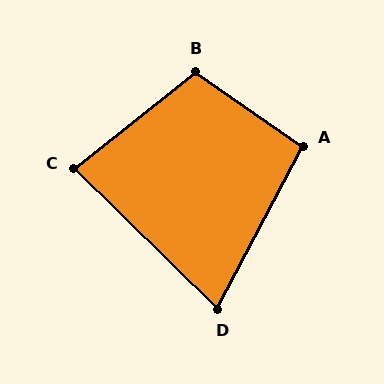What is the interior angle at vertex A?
Approximately 97 degrees (obtuse).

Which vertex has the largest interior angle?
B, at approximately 107 degrees.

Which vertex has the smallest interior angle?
D, at approximately 73 degrees.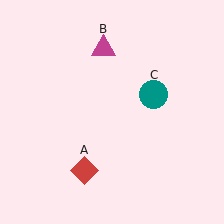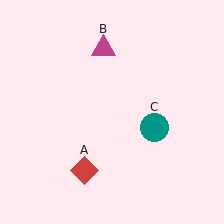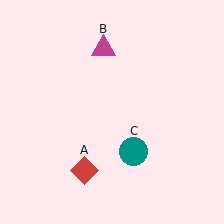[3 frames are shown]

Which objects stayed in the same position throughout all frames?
Red diamond (object A) and magenta triangle (object B) remained stationary.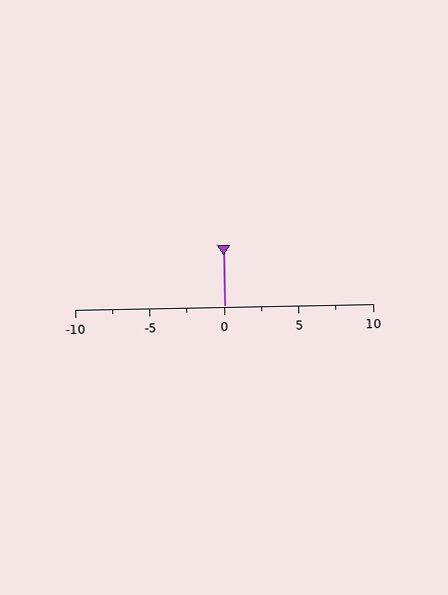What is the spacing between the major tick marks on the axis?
The major ticks are spaced 5 apart.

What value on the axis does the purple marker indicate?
The marker indicates approximately 0.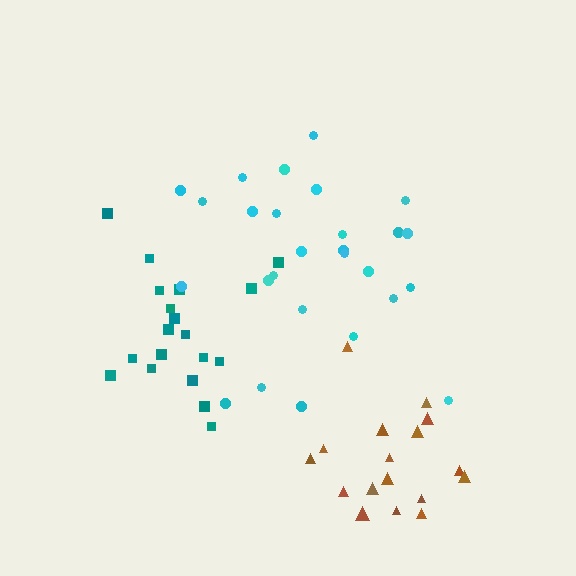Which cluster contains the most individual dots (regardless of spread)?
Cyan (27).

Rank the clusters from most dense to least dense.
brown, cyan, teal.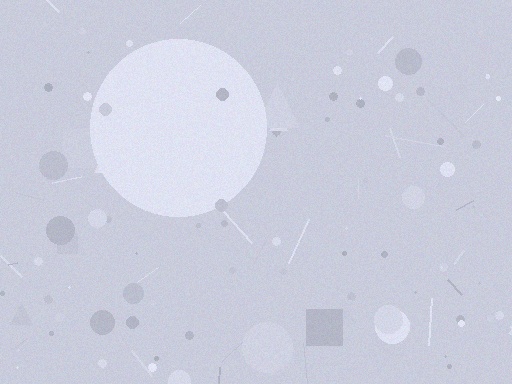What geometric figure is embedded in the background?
A circle is embedded in the background.